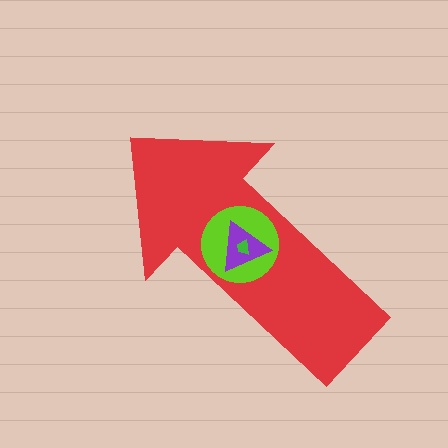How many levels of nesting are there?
4.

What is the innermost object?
The green trapezoid.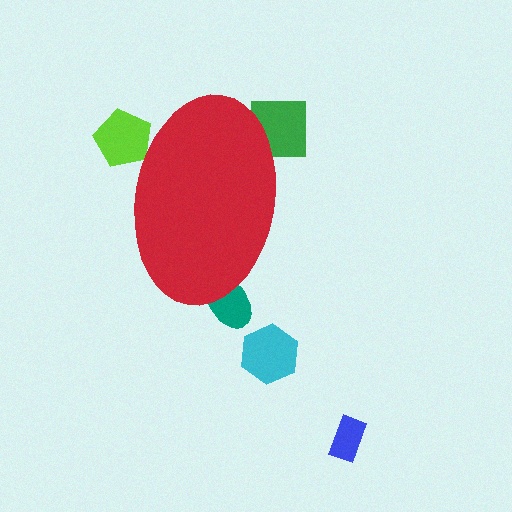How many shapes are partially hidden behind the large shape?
3 shapes are partially hidden.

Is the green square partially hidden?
Yes, the green square is partially hidden behind the red ellipse.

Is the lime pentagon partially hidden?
Yes, the lime pentagon is partially hidden behind the red ellipse.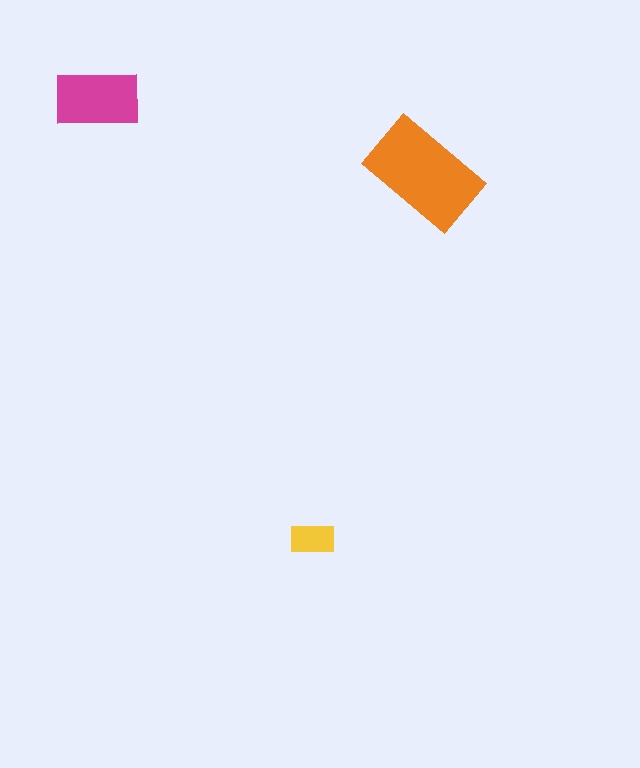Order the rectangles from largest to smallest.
the orange one, the magenta one, the yellow one.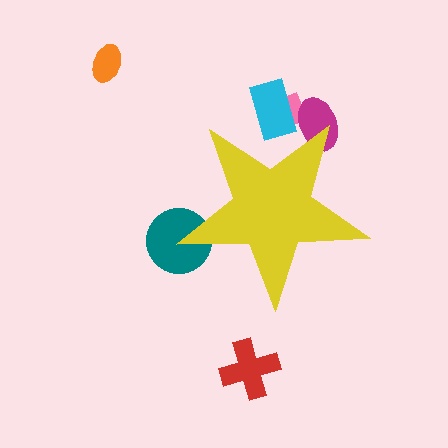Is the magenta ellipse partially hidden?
Yes, the magenta ellipse is partially hidden behind the yellow star.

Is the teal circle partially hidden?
Yes, the teal circle is partially hidden behind the yellow star.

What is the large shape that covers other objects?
A yellow star.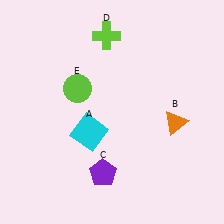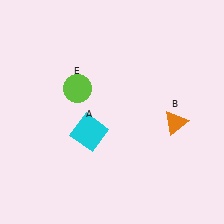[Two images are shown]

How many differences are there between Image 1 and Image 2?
There are 2 differences between the two images.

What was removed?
The purple pentagon (C), the lime cross (D) were removed in Image 2.